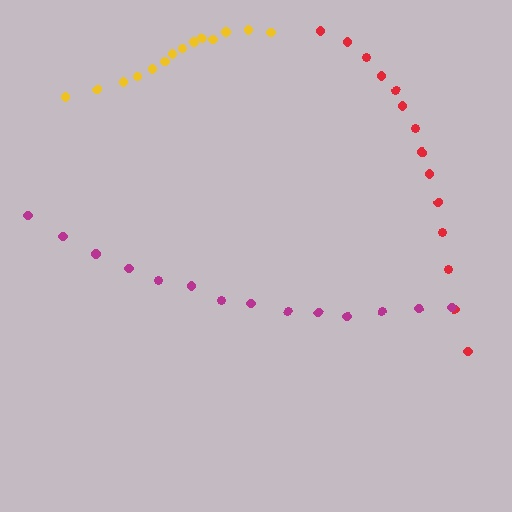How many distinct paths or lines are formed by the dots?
There are 3 distinct paths.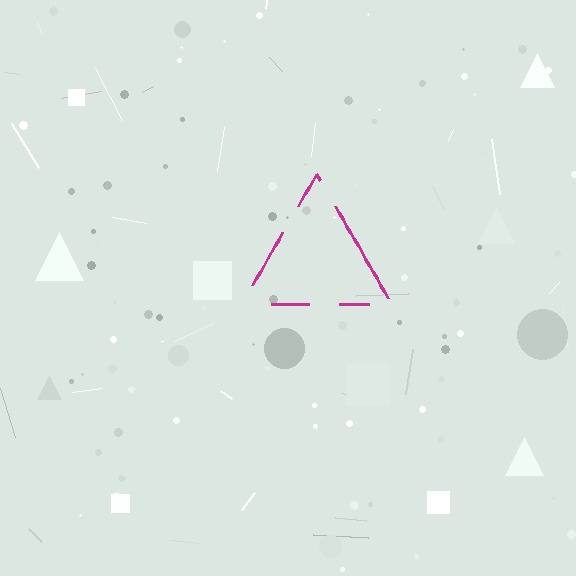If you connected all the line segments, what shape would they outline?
They would outline a triangle.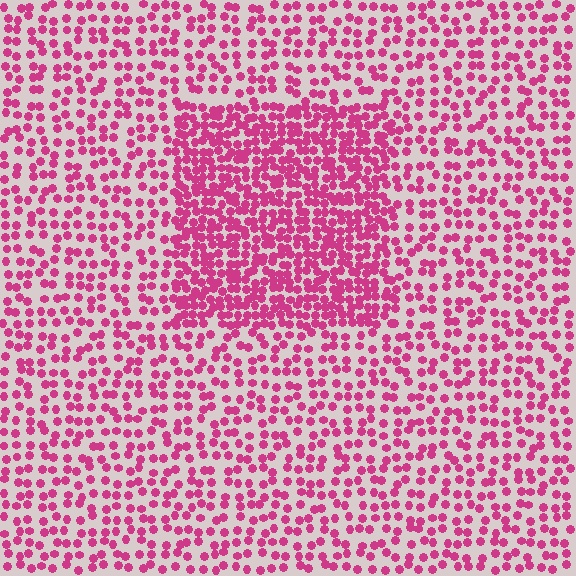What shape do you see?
I see a rectangle.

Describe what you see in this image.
The image contains small magenta elements arranged at two different densities. A rectangle-shaped region is visible where the elements are more densely packed than the surrounding area.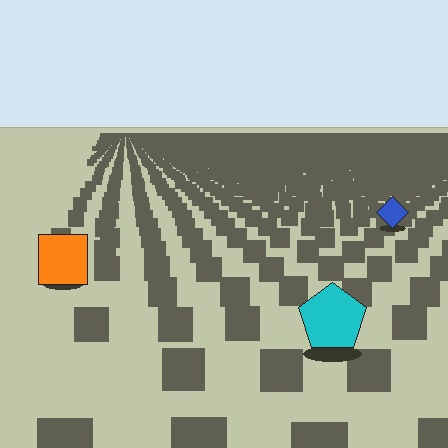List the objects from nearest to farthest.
From nearest to farthest: the cyan pentagon, the orange square, the blue diamond.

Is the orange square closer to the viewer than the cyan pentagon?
No. The cyan pentagon is closer — you can tell from the texture gradient: the ground texture is coarser near it.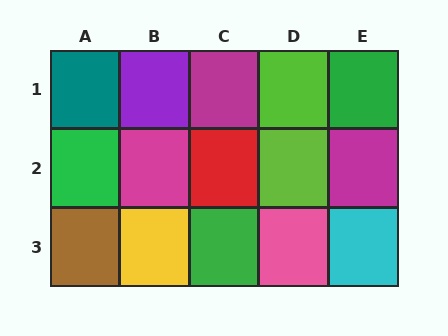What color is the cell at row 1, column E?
Green.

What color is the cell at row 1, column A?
Teal.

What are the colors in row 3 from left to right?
Brown, yellow, green, pink, cyan.